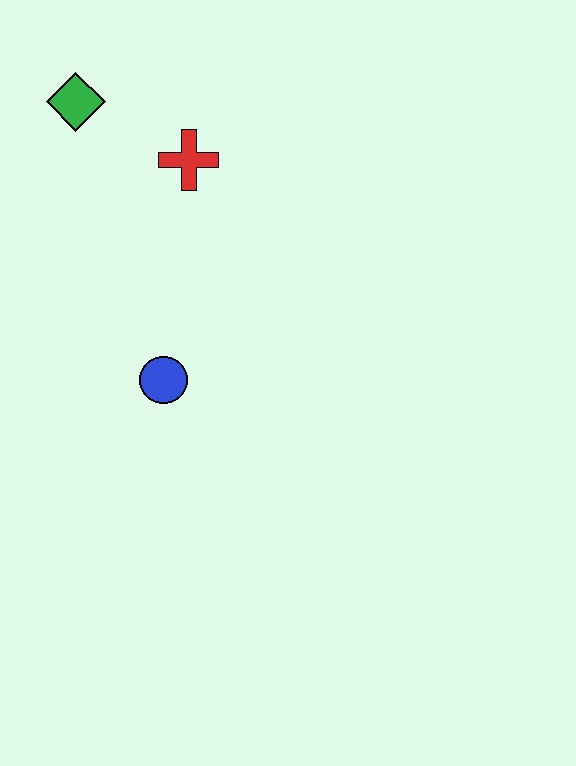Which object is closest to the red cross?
The green diamond is closest to the red cross.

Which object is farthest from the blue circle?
The green diamond is farthest from the blue circle.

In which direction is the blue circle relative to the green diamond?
The blue circle is below the green diamond.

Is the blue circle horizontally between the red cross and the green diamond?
Yes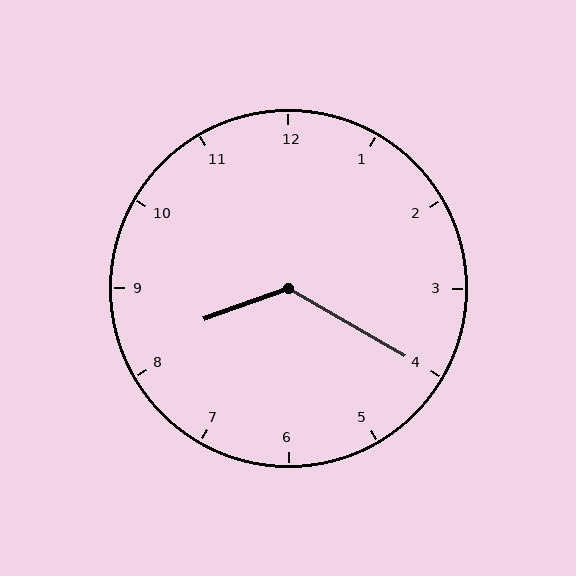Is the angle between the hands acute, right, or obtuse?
It is obtuse.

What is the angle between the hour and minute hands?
Approximately 130 degrees.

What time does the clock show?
8:20.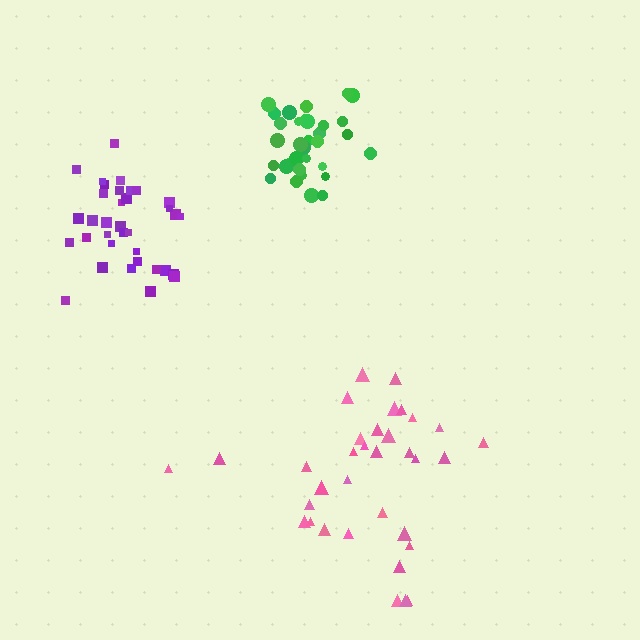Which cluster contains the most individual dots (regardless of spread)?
Purple (35).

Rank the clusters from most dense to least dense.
green, purple, pink.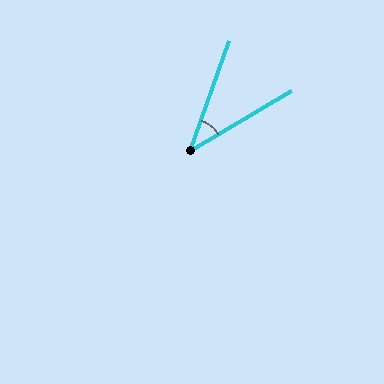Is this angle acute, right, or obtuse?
It is acute.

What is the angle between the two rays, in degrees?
Approximately 40 degrees.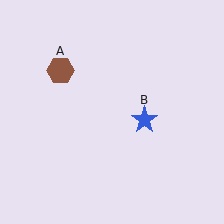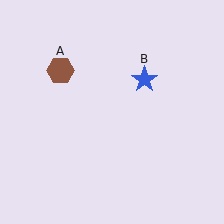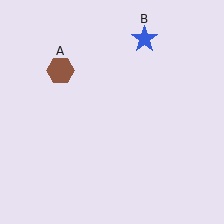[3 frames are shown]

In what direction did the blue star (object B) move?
The blue star (object B) moved up.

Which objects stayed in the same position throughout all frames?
Brown hexagon (object A) remained stationary.